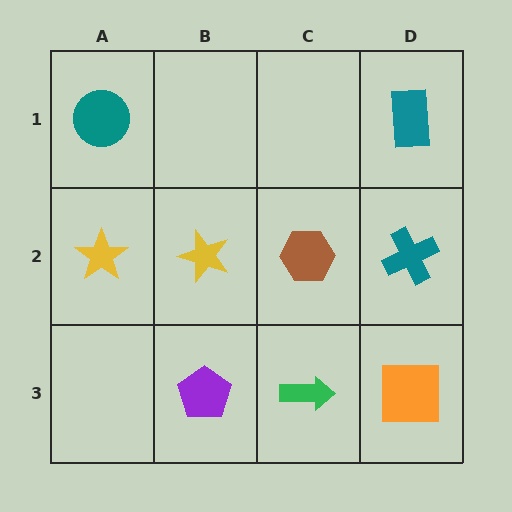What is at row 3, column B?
A purple pentagon.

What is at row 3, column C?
A green arrow.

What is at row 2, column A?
A yellow star.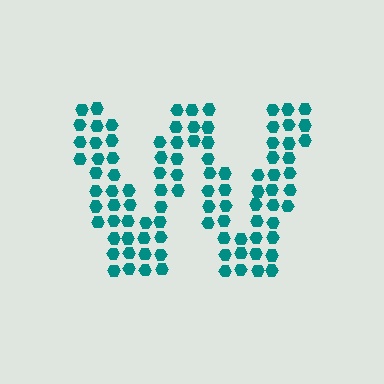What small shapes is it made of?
It is made of small hexagons.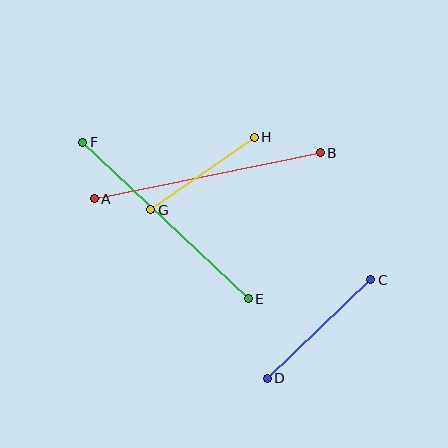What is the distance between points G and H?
The distance is approximately 127 pixels.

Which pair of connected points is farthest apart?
Points A and B are farthest apart.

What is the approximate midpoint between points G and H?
The midpoint is at approximately (202, 174) pixels.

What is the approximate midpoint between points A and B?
The midpoint is at approximately (207, 176) pixels.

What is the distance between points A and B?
The distance is approximately 230 pixels.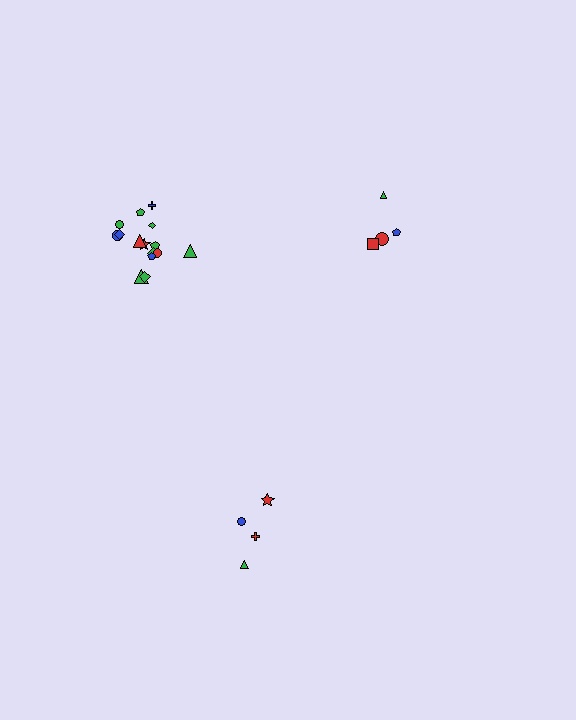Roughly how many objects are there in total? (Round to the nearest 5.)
Roughly 25 objects in total.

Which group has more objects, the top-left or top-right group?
The top-left group.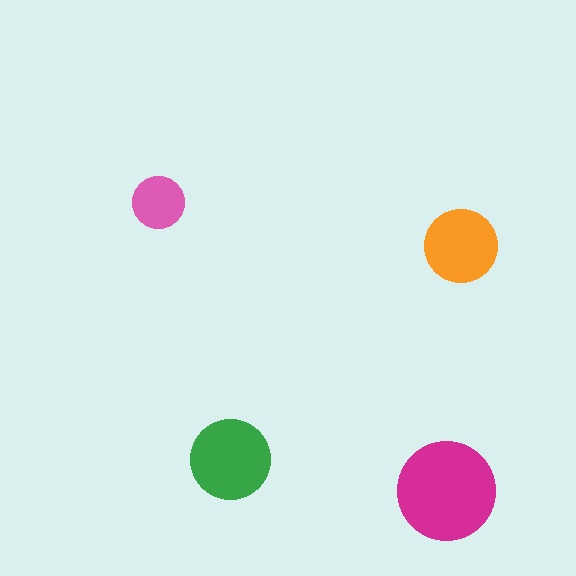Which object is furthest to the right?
The orange circle is rightmost.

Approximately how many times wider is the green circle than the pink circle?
About 1.5 times wider.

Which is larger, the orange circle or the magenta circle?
The magenta one.